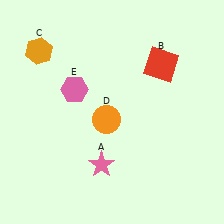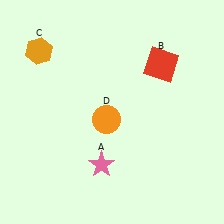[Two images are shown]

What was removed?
The pink hexagon (E) was removed in Image 2.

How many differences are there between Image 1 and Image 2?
There is 1 difference between the two images.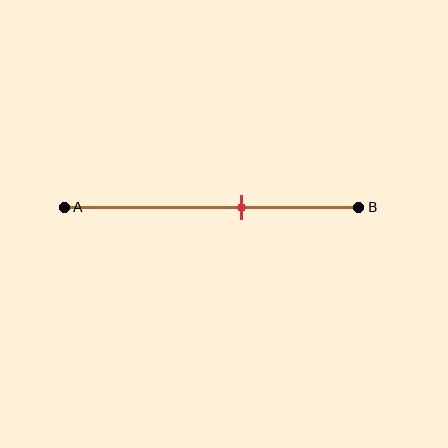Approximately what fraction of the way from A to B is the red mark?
The red mark is approximately 60% of the way from A to B.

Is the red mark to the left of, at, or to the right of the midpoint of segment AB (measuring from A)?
The red mark is to the right of the midpoint of segment AB.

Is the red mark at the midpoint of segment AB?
No, the mark is at about 60% from A, not at the 50% midpoint.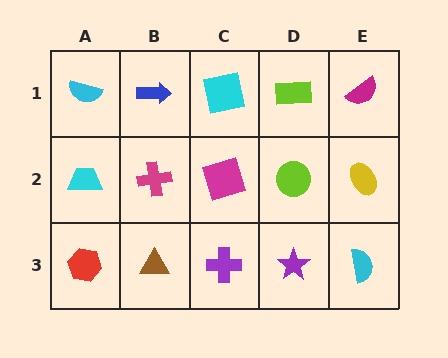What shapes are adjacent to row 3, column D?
A lime circle (row 2, column D), a purple cross (row 3, column C), a cyan semicircle (row 3, column E).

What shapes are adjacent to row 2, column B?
A blue arrow (row 1, column B), a brown triangle (row 3, column B), a cyan trapezoid (row 2, column A), a magenta square (row 2, column C).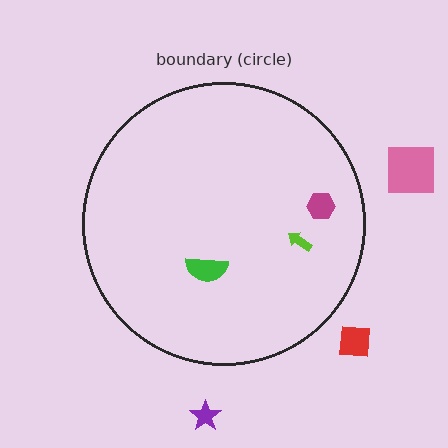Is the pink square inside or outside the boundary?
Outside.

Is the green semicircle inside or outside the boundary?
Inside.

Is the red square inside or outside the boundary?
Outside.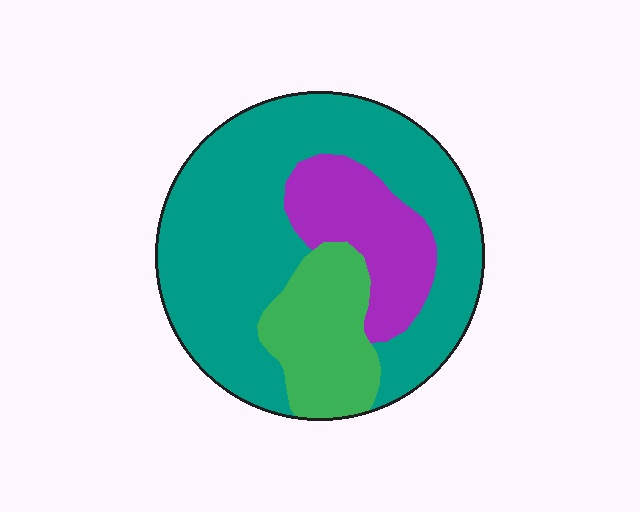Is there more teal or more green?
Teal.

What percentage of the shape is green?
Green covers roughly 20% of the shape.